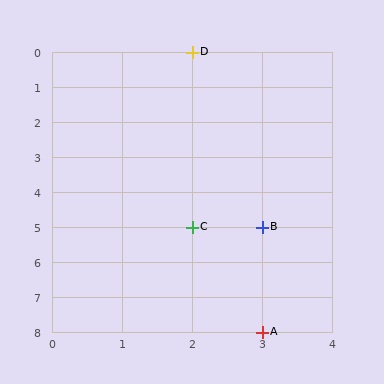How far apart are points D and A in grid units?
Points D and A are 1 column and 8 rows apart (about 8.1 grid units diagonally).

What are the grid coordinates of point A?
Point A is at grid coordinates (3, 8).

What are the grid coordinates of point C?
Point C is at grid coordinates (2, 5).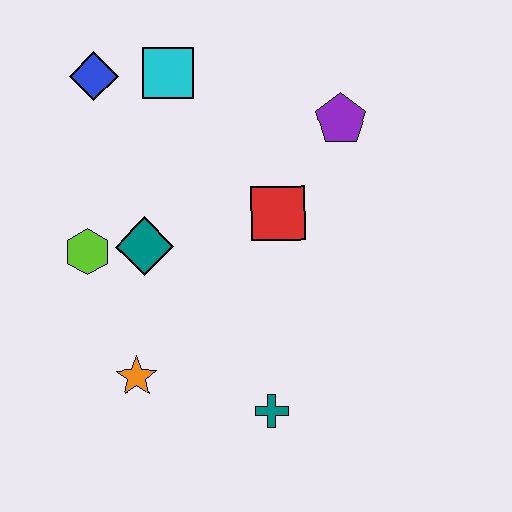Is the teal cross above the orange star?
No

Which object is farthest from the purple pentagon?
The orange star is farthest from the purple pentagon.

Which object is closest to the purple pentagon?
The red square is closest to the purple pentagon.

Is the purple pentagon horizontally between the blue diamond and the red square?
No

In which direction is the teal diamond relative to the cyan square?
The teal diamond is below the cyan square.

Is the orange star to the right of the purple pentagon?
No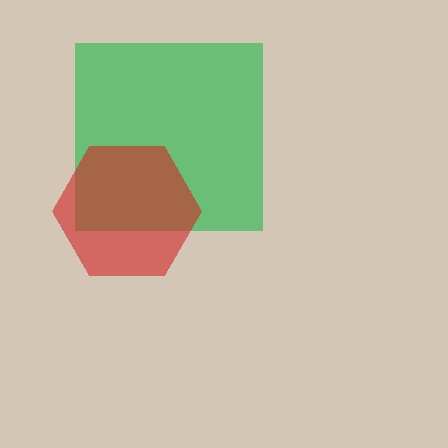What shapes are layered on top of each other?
The layered shapes are: a green square, a red hexagon.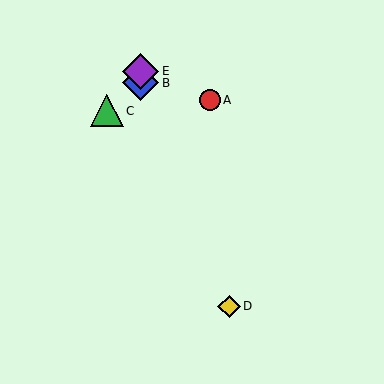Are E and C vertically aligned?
No, E is at x≈141 and C is at x≈107.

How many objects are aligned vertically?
2 objects (B, E) are aligned vertically.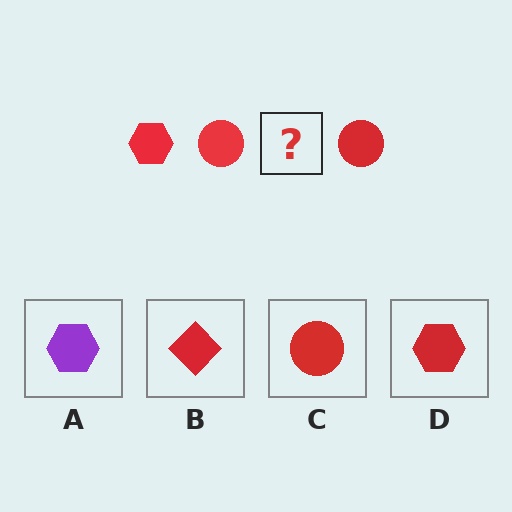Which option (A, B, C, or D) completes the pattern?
D.